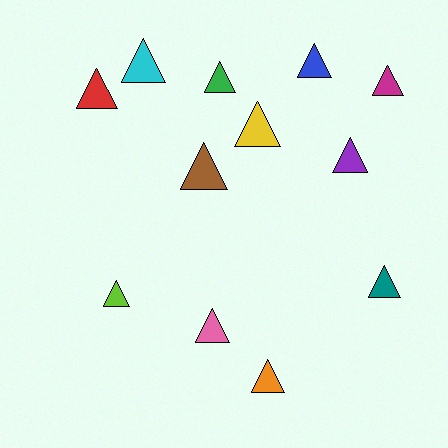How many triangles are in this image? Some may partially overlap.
There are 12 triangles.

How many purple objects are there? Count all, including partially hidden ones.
There is 1 purple object.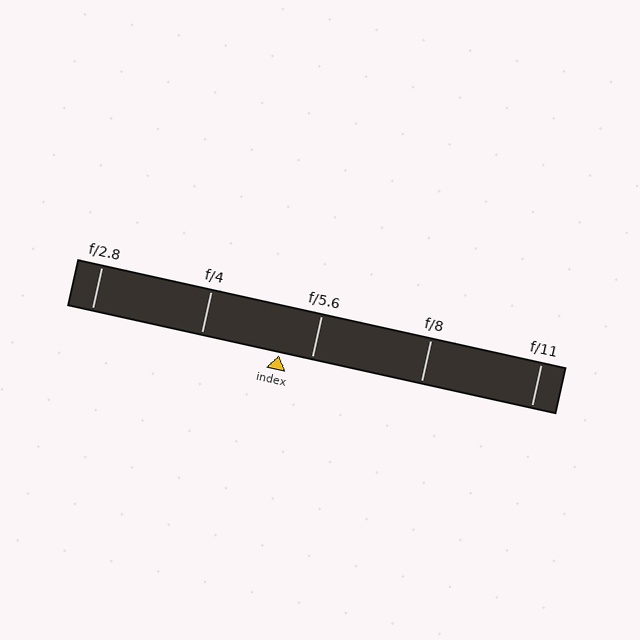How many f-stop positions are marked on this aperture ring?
There are 5 f-stop positions marked.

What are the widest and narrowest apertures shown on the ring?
The widest aperture shown is f/2.8 and the narrowest is f/11.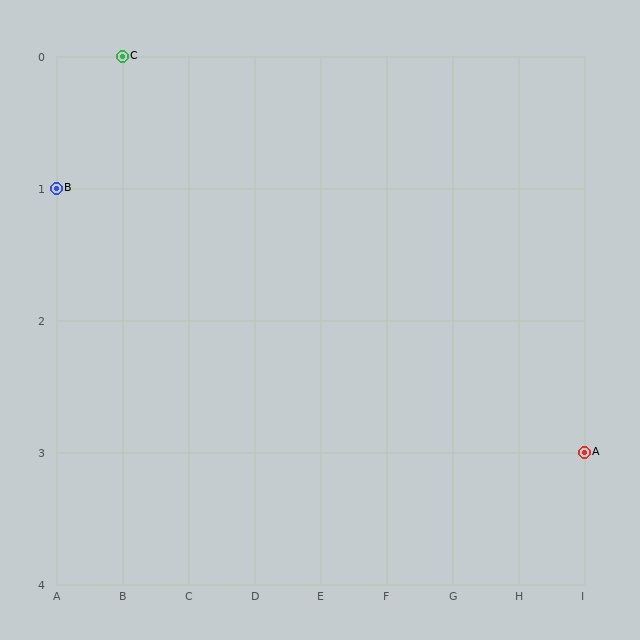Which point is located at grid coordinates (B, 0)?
Point C is at (B, 0).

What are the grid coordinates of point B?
Point B is at grid coordinates (A, 1).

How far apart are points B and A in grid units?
Points B and A are 8 columns and 2 rows apart (about 8.2 grid units diagonally).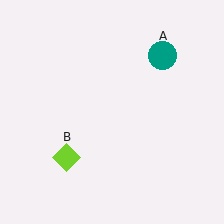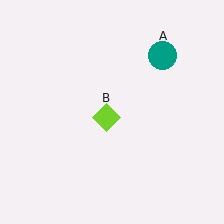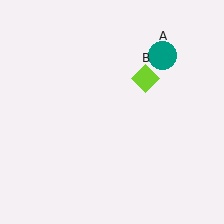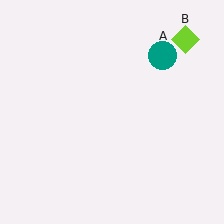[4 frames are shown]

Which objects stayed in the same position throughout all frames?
Teal circle (object A) remained stationary.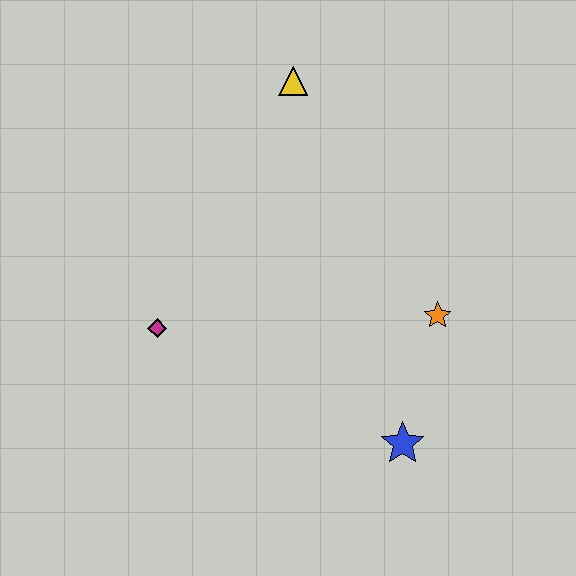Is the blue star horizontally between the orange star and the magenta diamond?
Yes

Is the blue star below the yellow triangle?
Yes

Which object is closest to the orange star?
The blue star is closest to the orange star.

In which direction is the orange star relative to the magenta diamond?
The orange star is to the right of the magenta diamond.